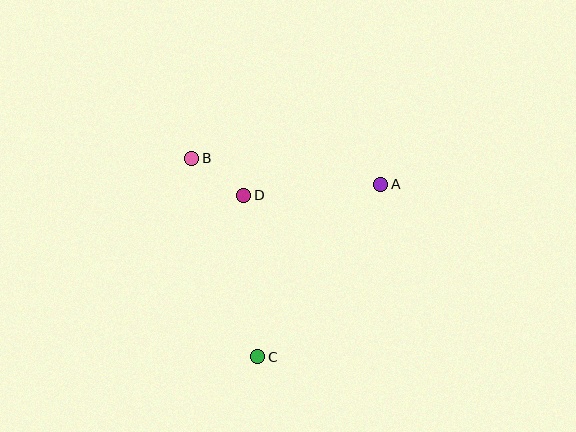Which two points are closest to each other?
Points B and D are closest to each other.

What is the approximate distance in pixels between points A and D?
The distance between A and D is approximately 137 pixels.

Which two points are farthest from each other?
Points A and C are farthest from each other.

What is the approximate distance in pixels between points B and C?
The distance between B and C is approximately 209 pixels.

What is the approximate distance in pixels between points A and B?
The distance between A and B is approximately 191 pixels.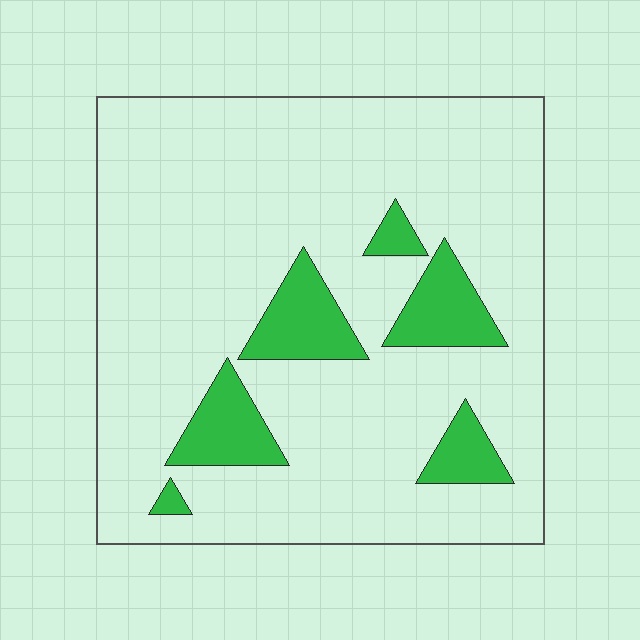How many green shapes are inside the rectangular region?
6.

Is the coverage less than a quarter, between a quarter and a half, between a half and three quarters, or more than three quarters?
Less than a quarter.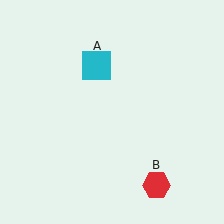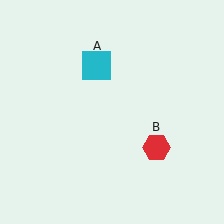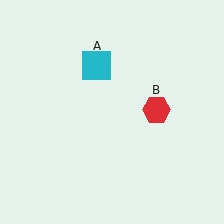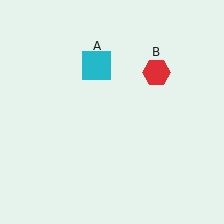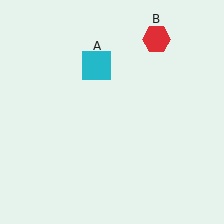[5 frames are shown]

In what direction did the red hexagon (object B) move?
The red hexagon (object B) moved up.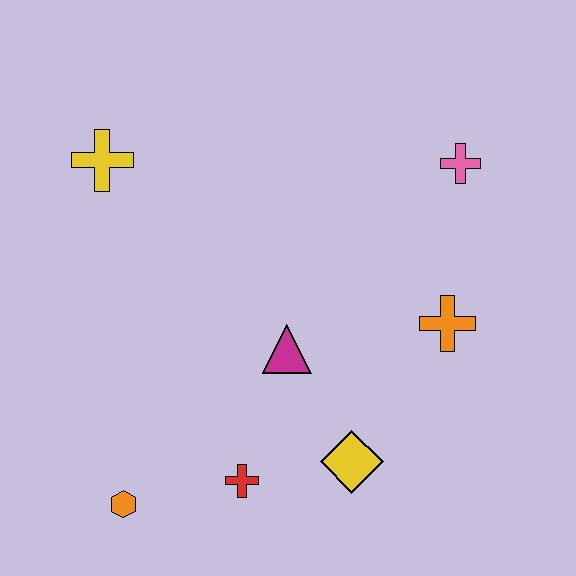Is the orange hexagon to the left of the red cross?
Yes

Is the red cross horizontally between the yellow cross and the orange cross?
Yes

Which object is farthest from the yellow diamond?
The yellow cross is farthest from the yellow diamond.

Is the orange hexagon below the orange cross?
Yes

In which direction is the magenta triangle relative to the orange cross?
The magenta triangle is to the left of the orange cross.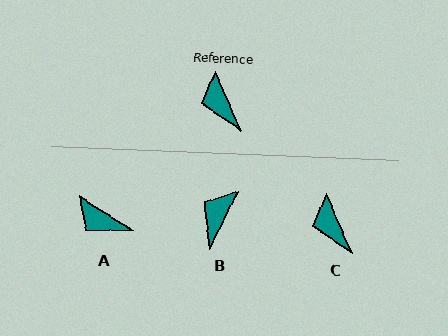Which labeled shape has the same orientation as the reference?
C.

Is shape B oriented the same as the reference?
No, it is off by about 50 degrees.